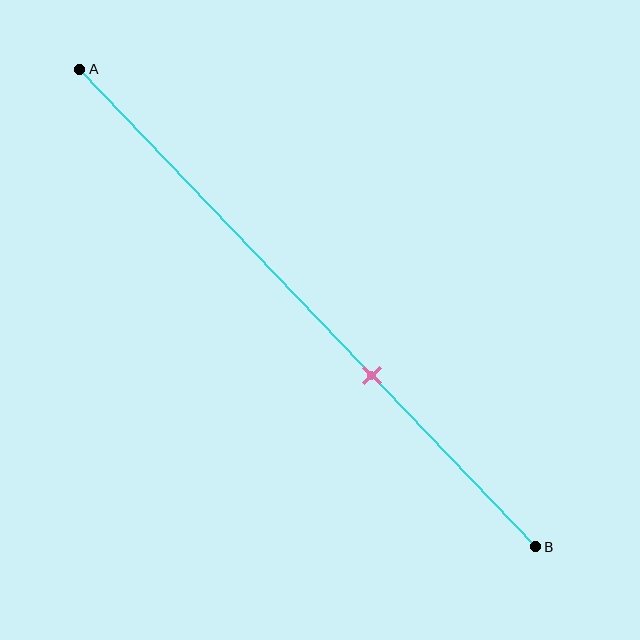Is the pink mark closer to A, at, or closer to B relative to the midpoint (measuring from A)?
The pink mark is closer to point B than the midpoint of segment AB.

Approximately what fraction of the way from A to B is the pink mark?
The pink mark is approximately 65% of the way from A to B.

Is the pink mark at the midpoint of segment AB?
No, the mark is at about 65% from A, not at the 50% midpoint.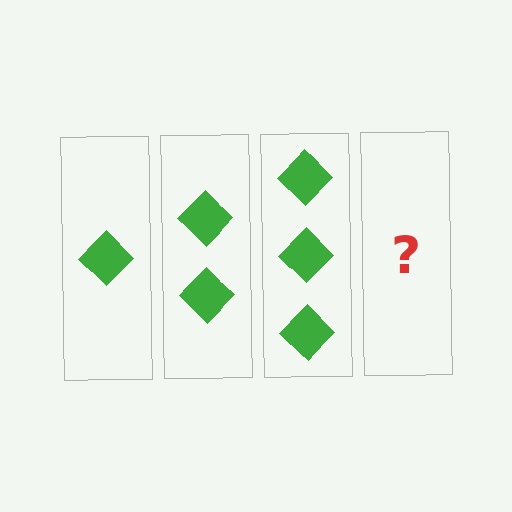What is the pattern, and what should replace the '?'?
The pattern is that each step adds one more diamond. The '?' should be 4 diamonds.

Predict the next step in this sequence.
The next step is 4 diamonds.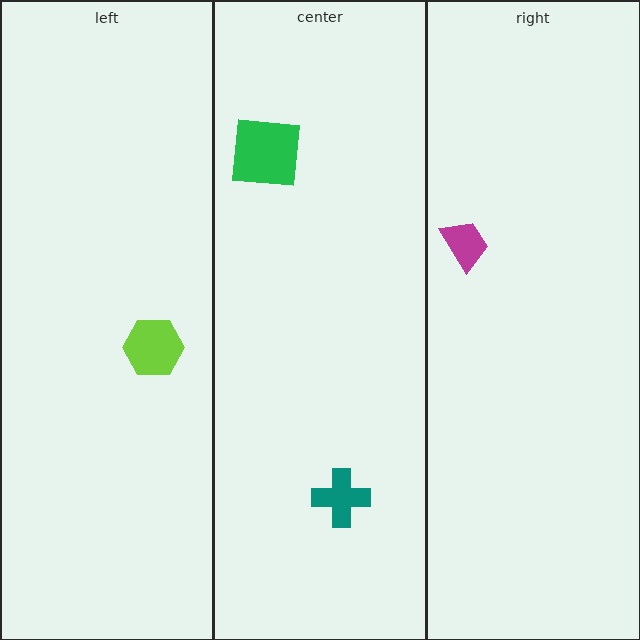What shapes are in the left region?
The lime hexagon.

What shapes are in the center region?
The teal cross, the green square.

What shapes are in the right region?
The magenta trapezoid.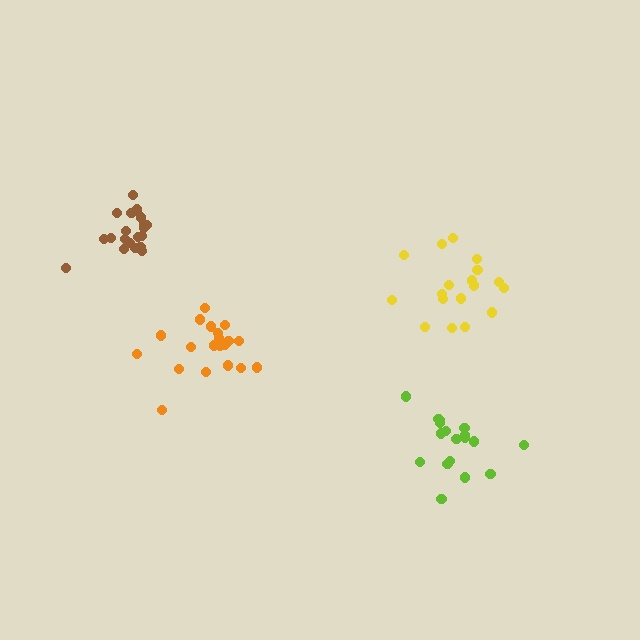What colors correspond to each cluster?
The clusters are colored: lime, brown, yellow, orange.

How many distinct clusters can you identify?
There are 4 distinct clusters.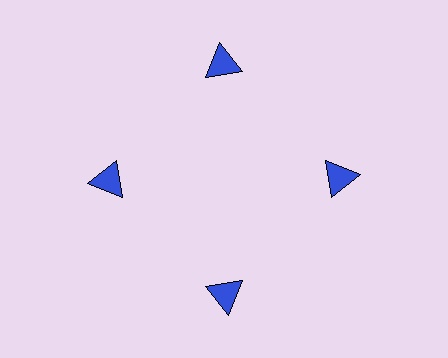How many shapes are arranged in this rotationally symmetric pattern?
There are 4 shapes, arranged in 4 groups of 1.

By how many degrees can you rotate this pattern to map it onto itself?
The pattern maps onto itself every 90 degrees of rotation.